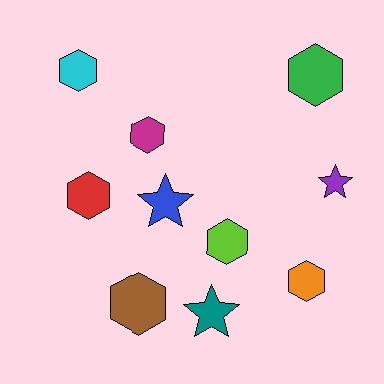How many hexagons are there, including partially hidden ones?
There are 7 hexagons.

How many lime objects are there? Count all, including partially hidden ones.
There is 1 lime object.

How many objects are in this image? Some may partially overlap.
There are 10 objects.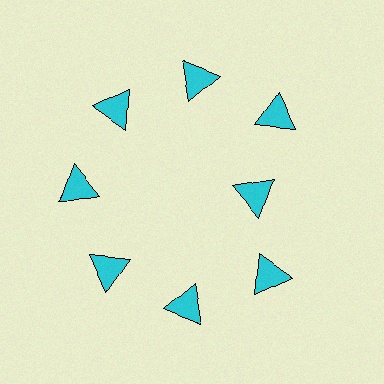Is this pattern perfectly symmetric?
No. The 8 cyan triangles are arranged in a ring, but one element near the 3 o'clock position is pulled inward toward the center, breaking the 8-fold rotational symmetry.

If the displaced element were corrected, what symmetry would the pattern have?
It would have 8-fold rotational symmetry — the pattern would map onto itself every 45 degrees.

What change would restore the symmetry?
The symmetry would be restored by moving it outward, back onto the ring so that all 8 triangles sit at equal angles and equal distance from the center.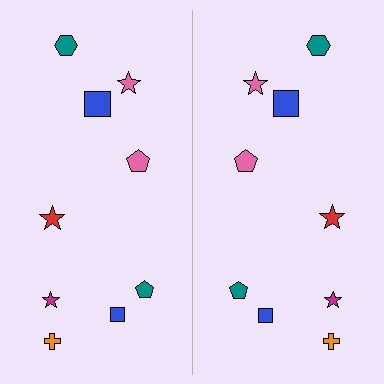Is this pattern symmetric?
Yes, this pattern has bilateral (reflection) symmetry.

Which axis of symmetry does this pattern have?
The pattern has a vertical axis of symmetry running through the center of the image.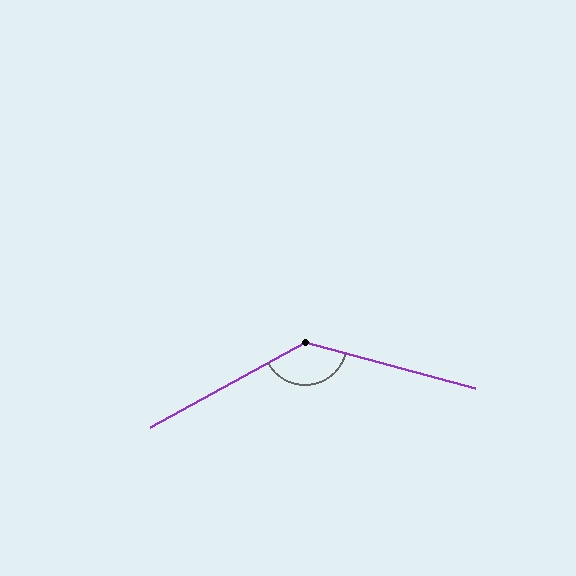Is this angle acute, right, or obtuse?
It is obtuse.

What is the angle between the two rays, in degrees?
Approximately 136 degrees.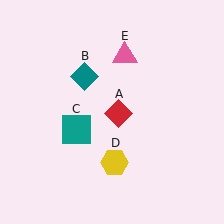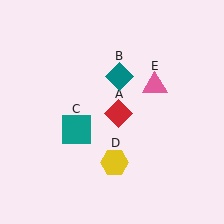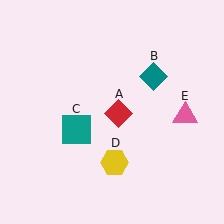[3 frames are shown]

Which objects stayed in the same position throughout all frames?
Red diamond (object A) and teal square (object C) and yellow hexagon (object D) remained stationary.